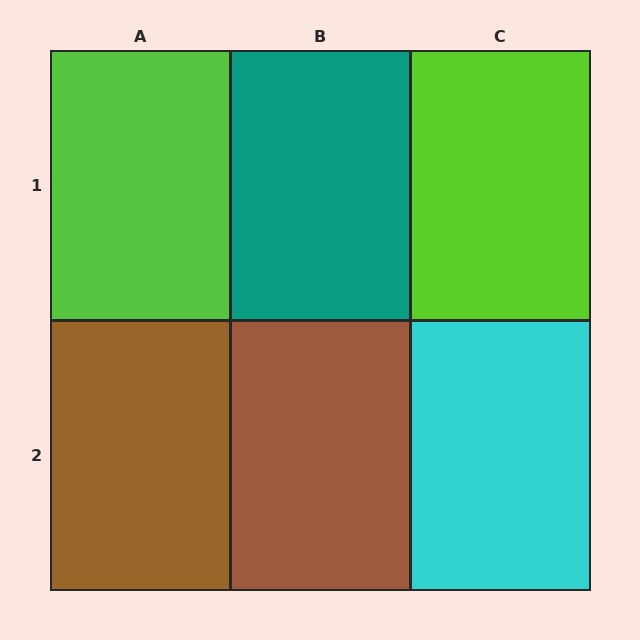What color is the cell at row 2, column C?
Cyan.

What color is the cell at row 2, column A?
Brown.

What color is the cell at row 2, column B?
Brown.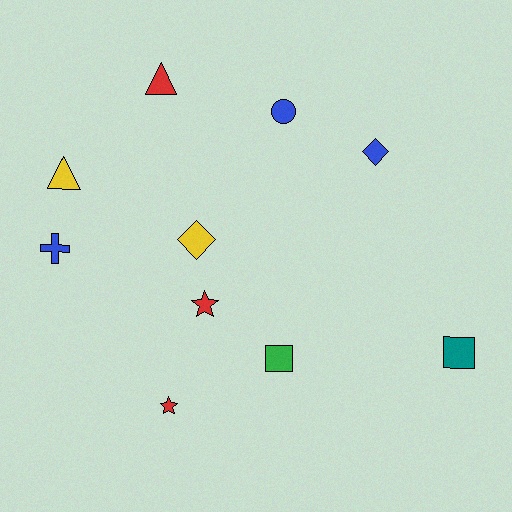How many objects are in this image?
There are 10 objects.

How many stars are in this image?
There are 2 stars.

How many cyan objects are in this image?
There are no cyan objects.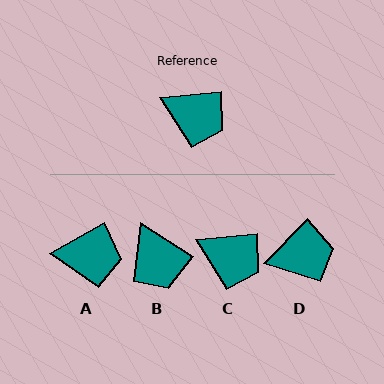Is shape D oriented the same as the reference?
No, it is off by about 40 degrees.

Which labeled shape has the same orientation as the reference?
C.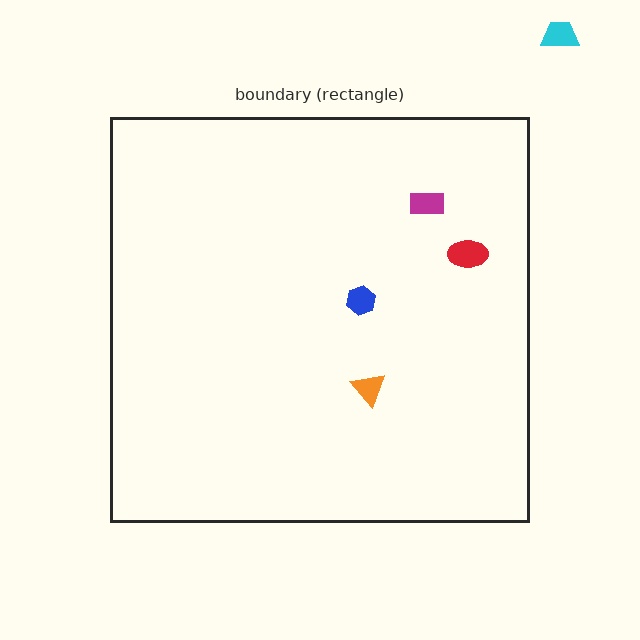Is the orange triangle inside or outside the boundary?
Inside.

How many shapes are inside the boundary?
4 inside, 1 outside.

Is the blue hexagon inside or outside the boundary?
Inside.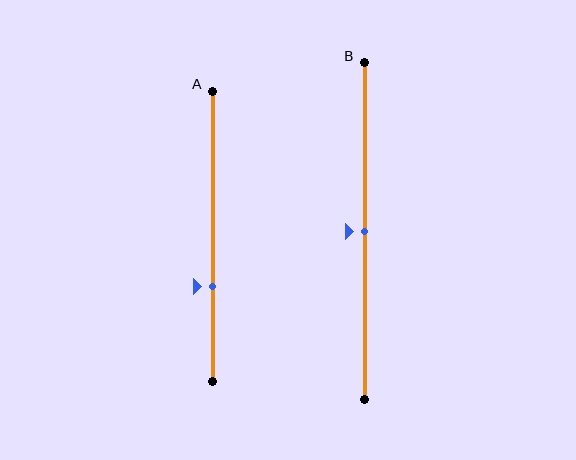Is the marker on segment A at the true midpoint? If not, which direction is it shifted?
No, the marker on segment A is shifted downward by about 17% of the segment length.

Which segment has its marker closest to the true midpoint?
Segment B has its marker closest to the true midpoint.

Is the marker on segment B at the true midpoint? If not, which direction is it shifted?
Yes, the marker on segment B is at the true midpoint.